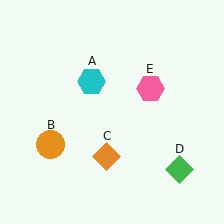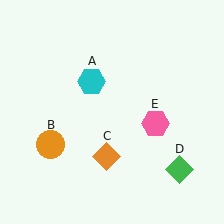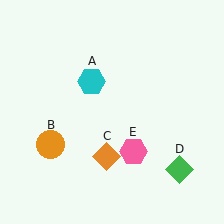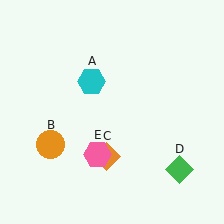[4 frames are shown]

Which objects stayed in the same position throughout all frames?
Cyan hexagon (object A) and orange circle (object B) and orange diamond (object C) and green diamond (object D) remained stationary.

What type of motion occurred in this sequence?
The pink hexagon (object E) rotated clockwise around the center of the scene.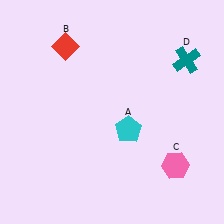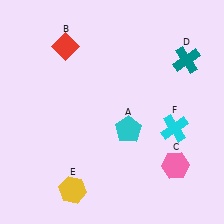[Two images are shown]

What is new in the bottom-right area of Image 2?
A cyan cross (F) was added in the bottom-right area of Image 2.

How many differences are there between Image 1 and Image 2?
There are 2 differences between the two images.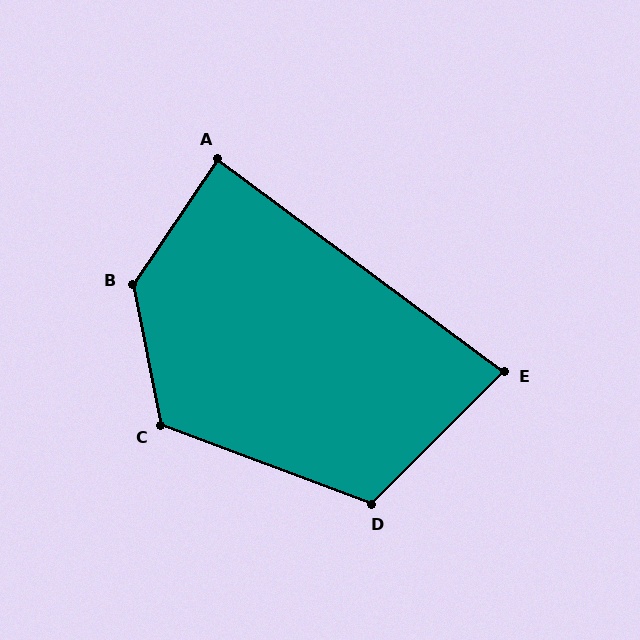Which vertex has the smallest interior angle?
E, at approximately 82 degrees.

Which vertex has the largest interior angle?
B, at approximately 134 degrees.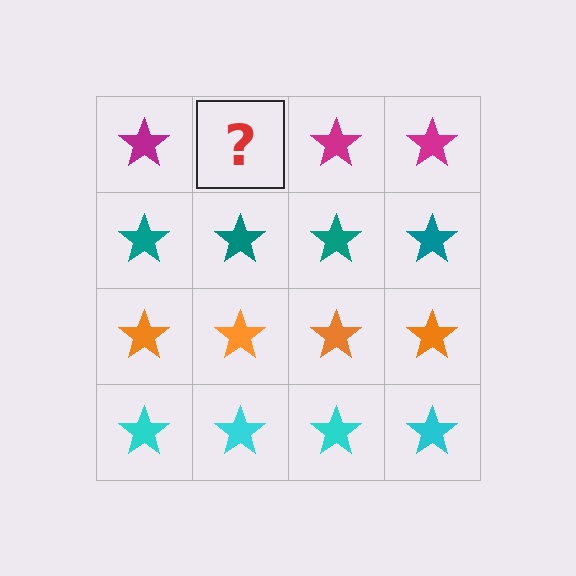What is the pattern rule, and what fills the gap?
The rule is that each row has a consistent color. The gap should be filled with a magenta star.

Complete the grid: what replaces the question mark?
The question mark should be replaced with a magenta star.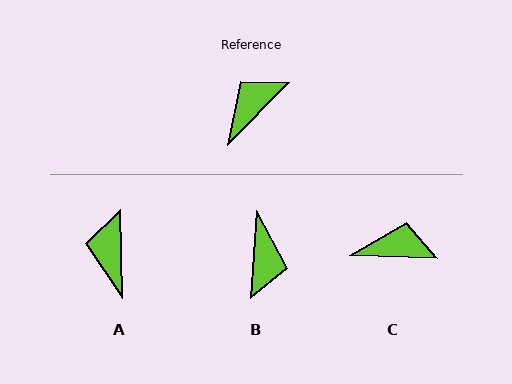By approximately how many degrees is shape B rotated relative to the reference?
Approximately 140 degrees clockwise.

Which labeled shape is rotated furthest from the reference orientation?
B, about 140 degrees away.